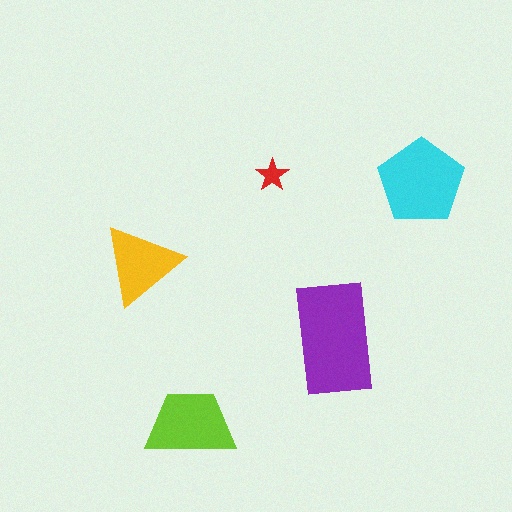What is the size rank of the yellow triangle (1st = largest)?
4th.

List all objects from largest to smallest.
The purple rectangle, the cyan pentagon, the lime trapezoid, the yellow triangle, the red star.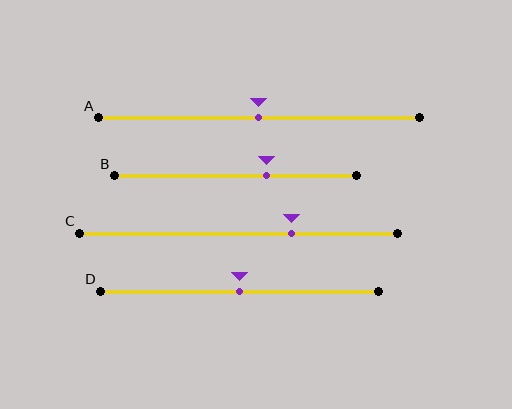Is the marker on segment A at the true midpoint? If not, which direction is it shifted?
Yes, the marker on segment A is at the true midpoint.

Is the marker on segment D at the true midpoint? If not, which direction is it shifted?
Yes, the marker on segment D is at the true midpoint.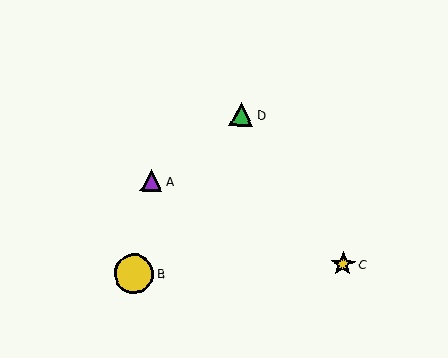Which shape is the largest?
The yellow circle (labeled B) is the largest.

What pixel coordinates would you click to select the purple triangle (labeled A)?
Click at (152, 181) to select the purple triangle A.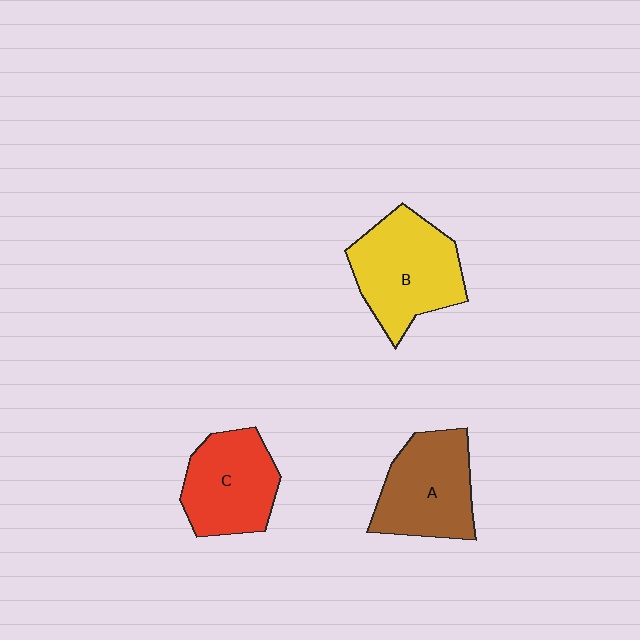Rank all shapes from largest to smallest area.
From largest to smallest: B (yellow), A (brown), C (red).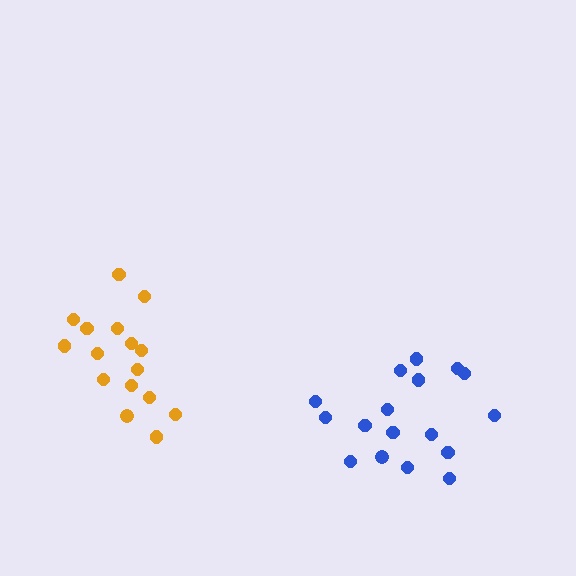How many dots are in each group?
Group 1: 16 dots, Group 2: 17 dots (33 total).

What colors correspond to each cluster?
The clusters are colored: orange, blue.